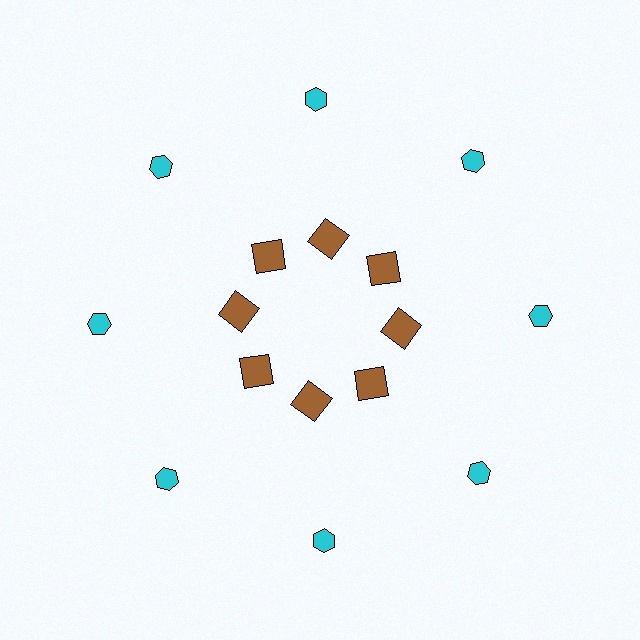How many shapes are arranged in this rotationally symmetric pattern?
There are 16 shapes, arranged in 8 groups of 2.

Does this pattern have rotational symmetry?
Yes, this pattern has 8-fold rotational symmetry. It looks the same after rotating 45 degrees around the center.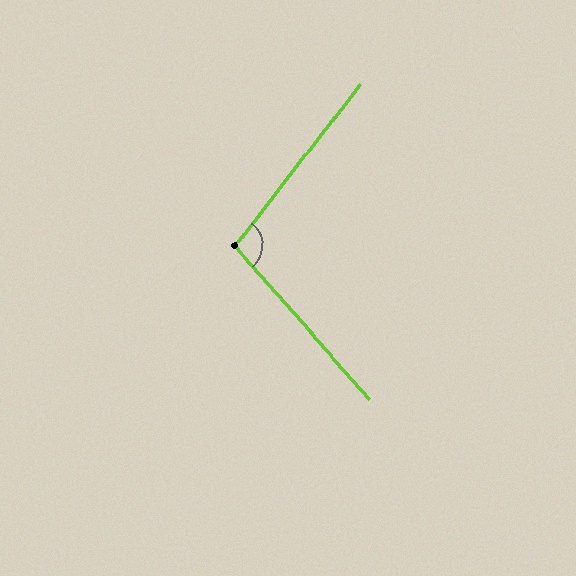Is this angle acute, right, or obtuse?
It is obtuse.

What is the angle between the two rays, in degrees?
Approximately 101 degrees.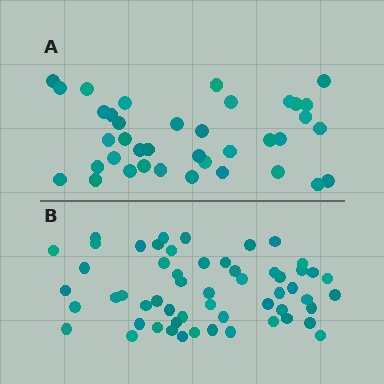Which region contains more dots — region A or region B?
Region B (the bottom region) has more dots.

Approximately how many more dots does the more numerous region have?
Region B has approximately 20 more dots than region A.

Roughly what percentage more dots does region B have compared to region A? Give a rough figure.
About 45% more.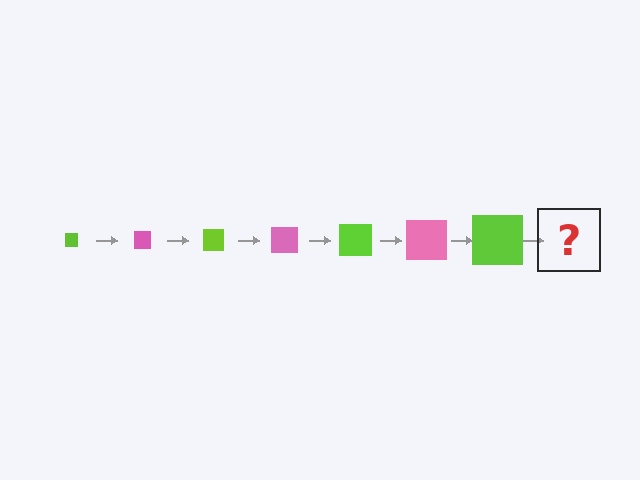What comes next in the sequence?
The next element should be a pink square, larger than the previous one.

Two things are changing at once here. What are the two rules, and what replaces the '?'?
The two rules are that the square grows larger each step and the color cycles through lime and pink. The '?' should be a pink square, larger than the previous one.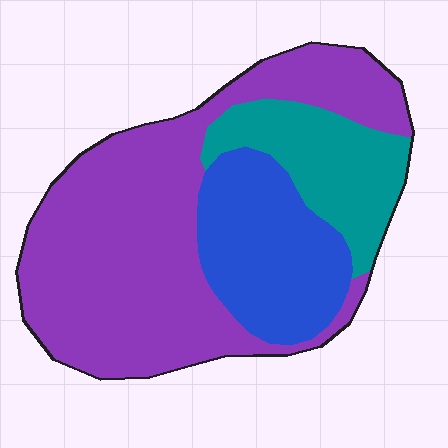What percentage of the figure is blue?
Blue covers 23% of the figure.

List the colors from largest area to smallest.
From largest to smallest: purple, blue, teal.